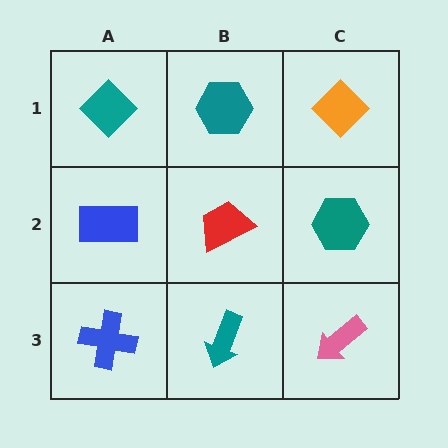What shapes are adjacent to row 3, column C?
A teal hexagon (row 2, column C), a teal arrow (row 3, column B).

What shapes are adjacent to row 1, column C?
A teal hexagon (row 2, column C), a teal hexagon (row 1, column B).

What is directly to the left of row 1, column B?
A teal diamond.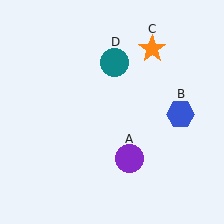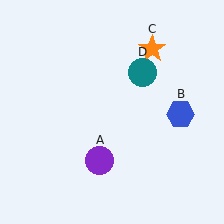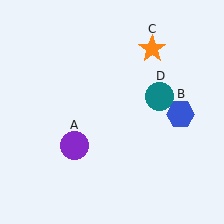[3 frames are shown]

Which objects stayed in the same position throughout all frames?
Blue hexagon (object B) and orange star (object C) remained stationary.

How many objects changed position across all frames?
2 objects changed position: purple circle (object A), teal circle (object D).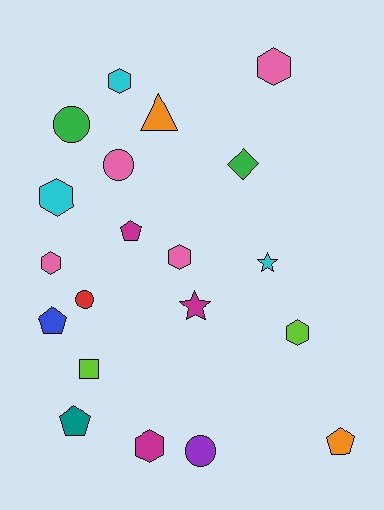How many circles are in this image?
There are 4 circles.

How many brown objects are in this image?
There are no brown objects.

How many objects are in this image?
There are 20 objects.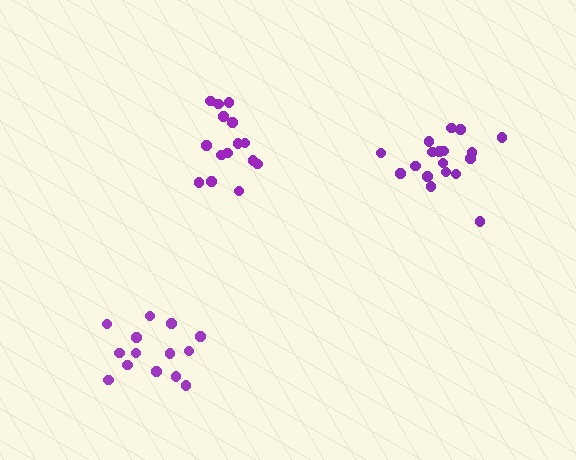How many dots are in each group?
Group 1: 18 dots, Group 2: 15 dots, Group 3: 14 dots (47 total).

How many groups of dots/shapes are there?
There are 3 groups.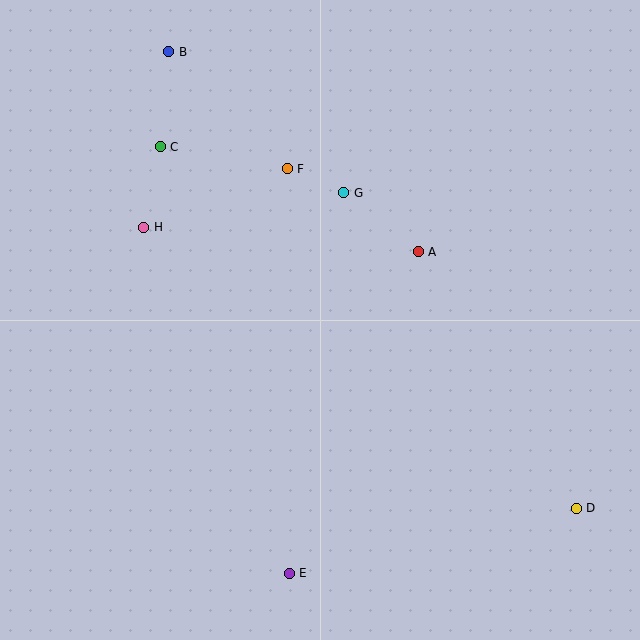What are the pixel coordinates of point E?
Point E is at (289, 573).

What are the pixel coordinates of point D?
Point D is at (576, 508).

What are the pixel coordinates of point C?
Point C is at (160, 147).